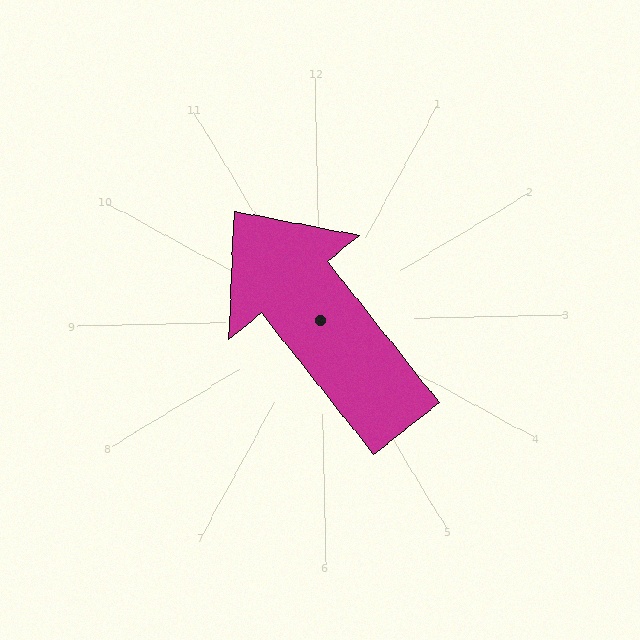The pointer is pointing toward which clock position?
Roughly 11 o'clock.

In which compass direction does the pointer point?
Northwest.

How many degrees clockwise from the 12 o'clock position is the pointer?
Approximately 323 degrees.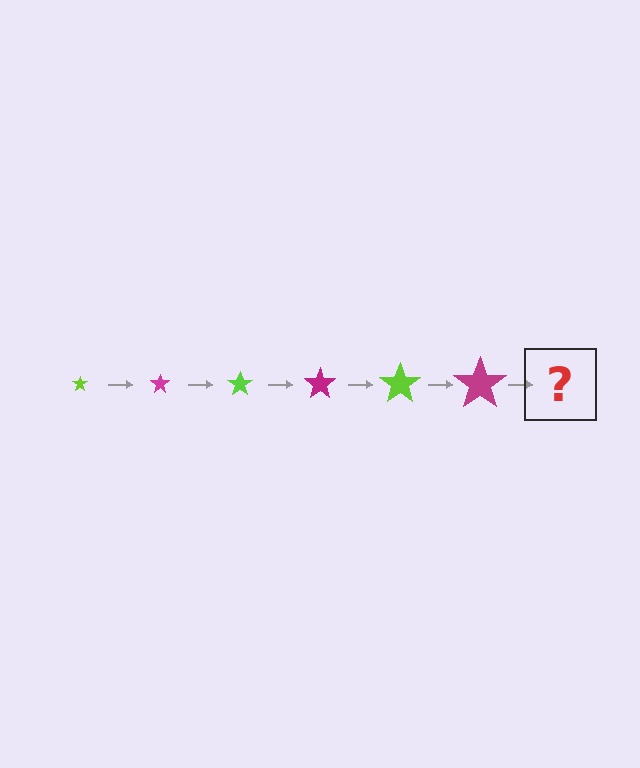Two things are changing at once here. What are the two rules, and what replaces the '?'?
The two rules are that the star grows larger each step and the color cycles through lime and magenta. The '?' should be a lime star, larger than the previous one.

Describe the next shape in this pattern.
It should be a lime star, larger than the previous one.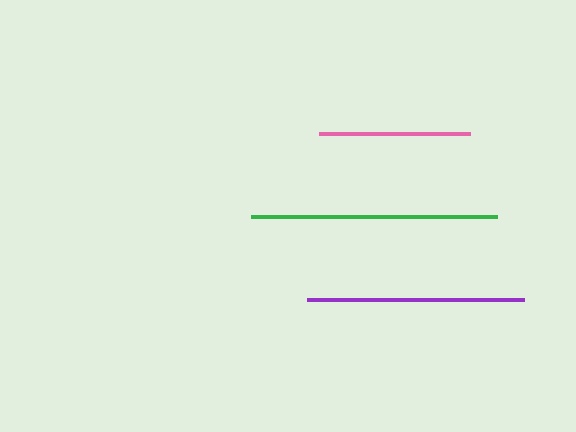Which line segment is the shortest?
The pink line is the shortest at approximately 152 pixels.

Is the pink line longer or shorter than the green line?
The green line is longer than the pink line.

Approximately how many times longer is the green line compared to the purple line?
The green line is approximately 1.1 times the length of the purple line.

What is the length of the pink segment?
The pink segment is approximately 152 pixels long.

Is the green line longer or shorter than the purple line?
The green line is longer than the purple line.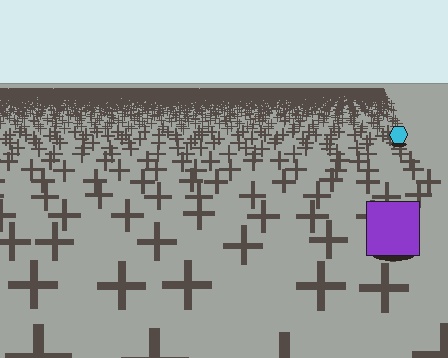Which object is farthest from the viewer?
The cyan hexagon is farthest from the viewer. It appears smaller and the ground texture around it is denser.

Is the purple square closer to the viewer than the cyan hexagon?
Yes. The purple square is closer — you can tell from the texture gradient: the ground texture is coarser near it.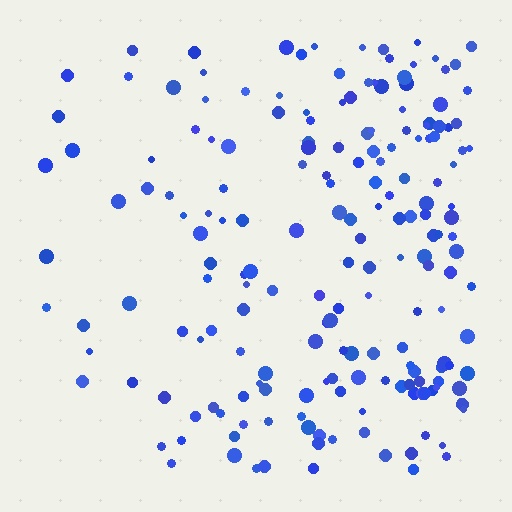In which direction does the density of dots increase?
From left to right, with the right side densest.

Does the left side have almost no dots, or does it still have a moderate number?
Still a moderate number, just noticeably fewer than the right.